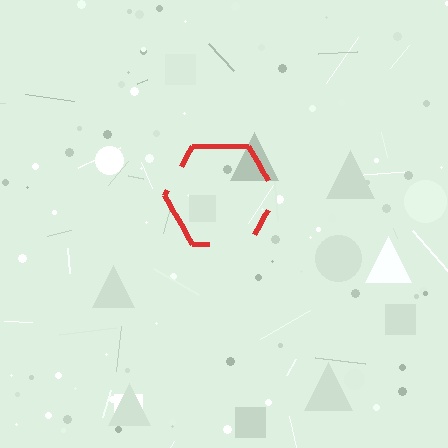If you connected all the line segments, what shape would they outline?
They would outline a hexagon.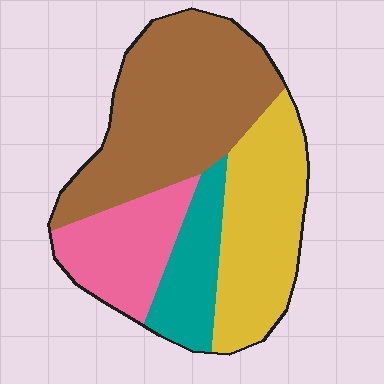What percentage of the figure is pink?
Pink takes up about one sixth (1/6) of the figure.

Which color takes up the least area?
Teal, at roughly 15%.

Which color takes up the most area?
Brown, at roughly 40%.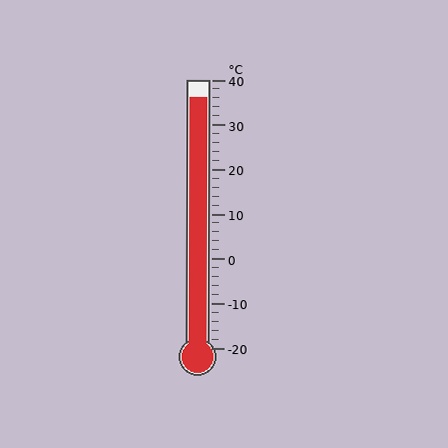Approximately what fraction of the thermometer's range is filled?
The thermometer is filled to approximately 95% of its range.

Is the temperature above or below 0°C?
The temperature is above 0°C.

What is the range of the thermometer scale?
The thermometer scale ranges from -20°C to 40°C.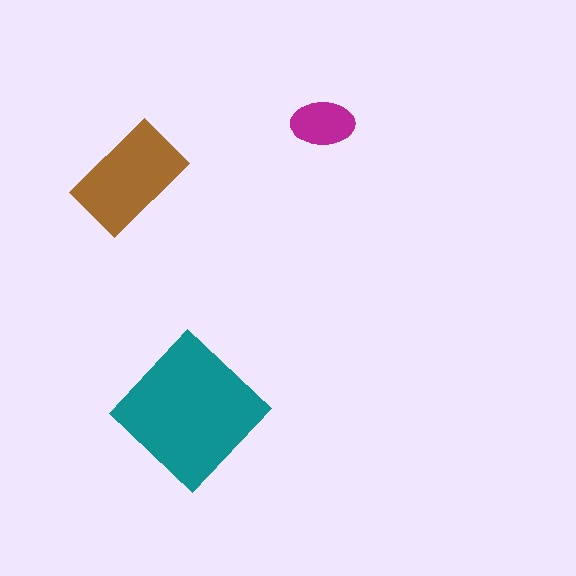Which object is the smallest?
The magenta ellipse.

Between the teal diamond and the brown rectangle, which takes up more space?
The teal diamond.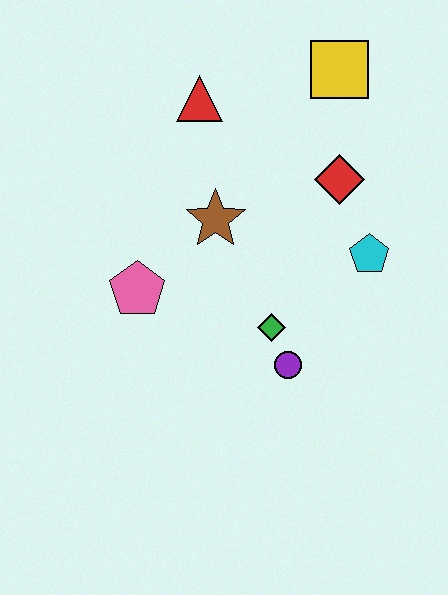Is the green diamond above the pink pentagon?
No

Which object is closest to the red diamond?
The cyan pentagon is closest to the red diamond.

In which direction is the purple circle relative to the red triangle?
The purple circle is below the red triangle.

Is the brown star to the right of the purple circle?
No